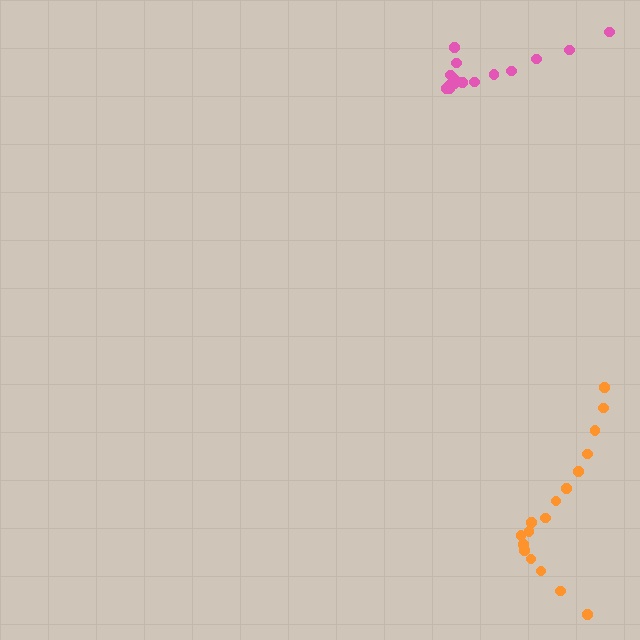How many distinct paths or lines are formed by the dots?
There are 2 distinct paths.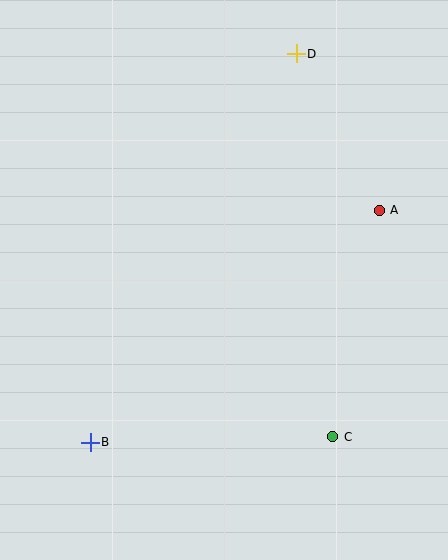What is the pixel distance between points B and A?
The distance between B and A is 371 pixels.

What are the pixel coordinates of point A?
Point A is at (379, 210).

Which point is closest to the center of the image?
Point A at (379, 210) is closest to the center.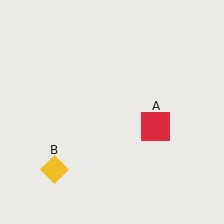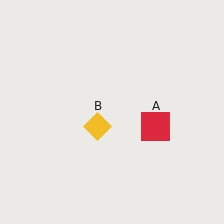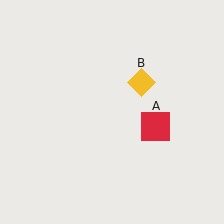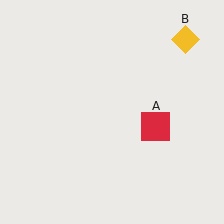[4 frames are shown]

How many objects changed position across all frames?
1 object changed position: yellow diamond (object B).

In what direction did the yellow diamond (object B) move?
The yellow diamond (object B) moved up and to the right.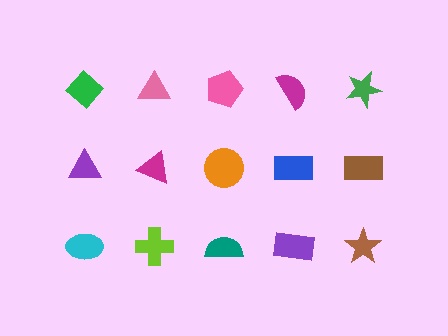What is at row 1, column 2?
A pink triangle.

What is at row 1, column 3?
A pink pentagon.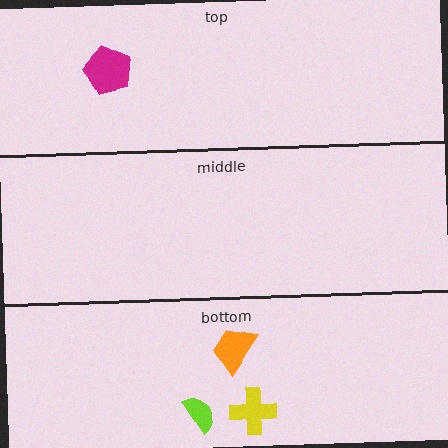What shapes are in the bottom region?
The lime semicircle, the orange trapezoid, the yellow cross.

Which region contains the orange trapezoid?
The bottom region.